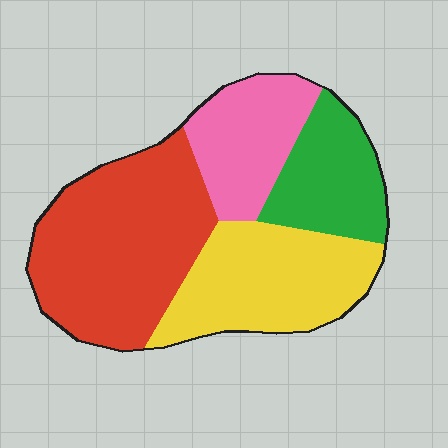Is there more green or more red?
Red.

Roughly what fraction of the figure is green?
Green covers 17% of the figure.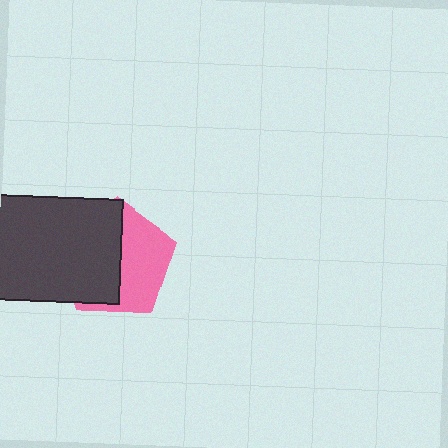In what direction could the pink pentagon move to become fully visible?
The pink pentagon could move right. That would shift it out from behind the dark gray rectangle entirely.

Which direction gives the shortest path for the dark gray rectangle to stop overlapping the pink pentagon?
Moving left gives the shortest separation.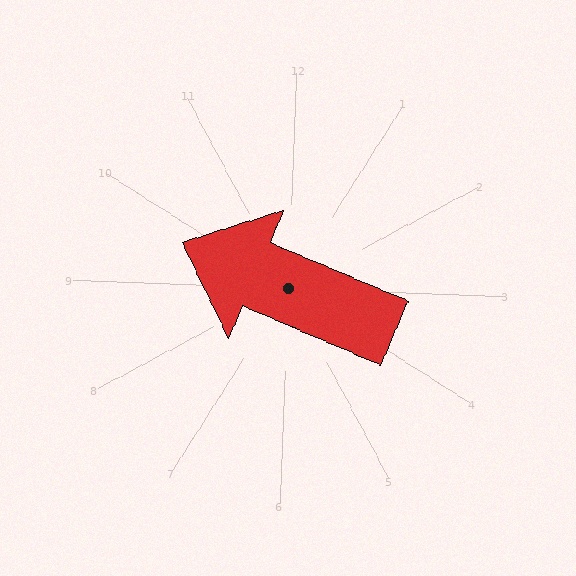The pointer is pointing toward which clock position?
Roughly 10 o'clock.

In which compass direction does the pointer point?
West.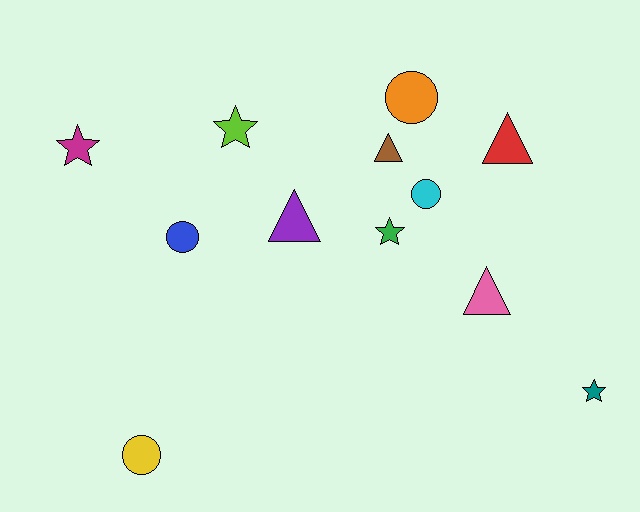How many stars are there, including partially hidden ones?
There are 4 stars.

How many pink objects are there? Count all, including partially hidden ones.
There is 1 pink object.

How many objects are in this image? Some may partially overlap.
There are 12 objects.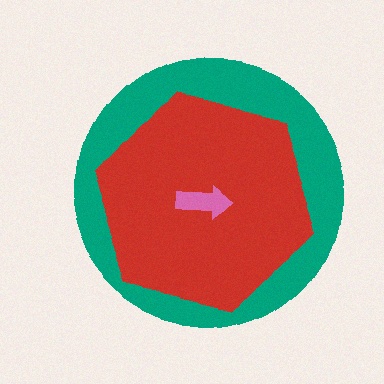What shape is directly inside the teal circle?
The red hexagon.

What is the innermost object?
The pink arrow.